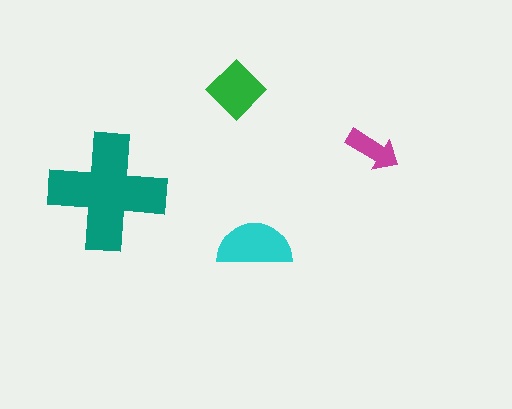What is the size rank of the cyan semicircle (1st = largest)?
2nd.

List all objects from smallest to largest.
The magenta arrow, the green diamond, the cyan semicircle, the teal cross.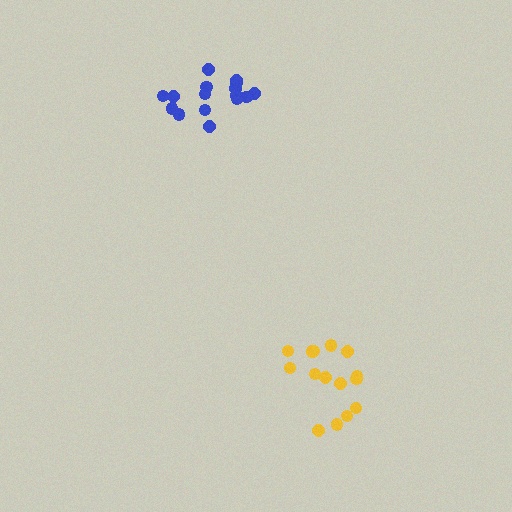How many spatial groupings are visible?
There are 2 spatial groupings.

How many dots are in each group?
Group 1: 16 dots, Group 2: 16 dots (32 total).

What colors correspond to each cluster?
The clusters are colored: yellow, blue.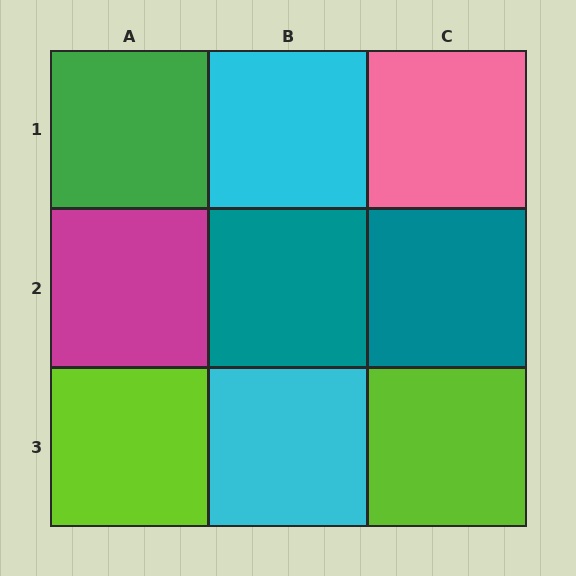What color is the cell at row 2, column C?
Teal.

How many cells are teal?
2 cells are teal.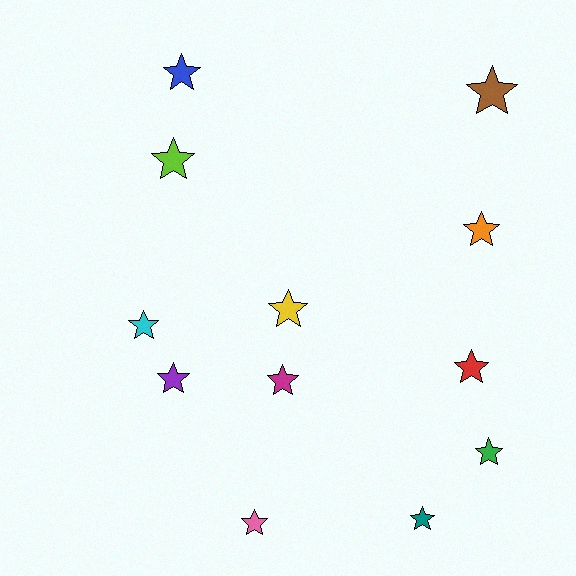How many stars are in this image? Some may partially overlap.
There are 12 stars.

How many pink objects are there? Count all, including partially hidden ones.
There is 1 pink object.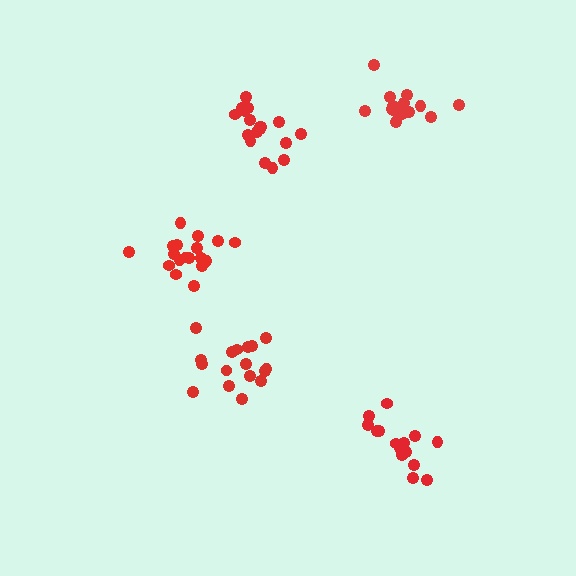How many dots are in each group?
Group 1: 18 dots, Group 2: 15 dots, Group 3: 15 dots, Group 4: 17 dots, Group 5: 18 dots (83 total).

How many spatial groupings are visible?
There are 5 spatial groupings.